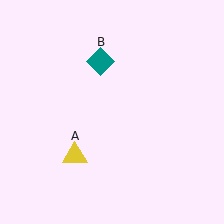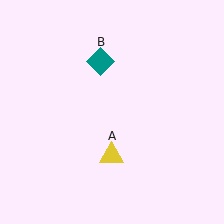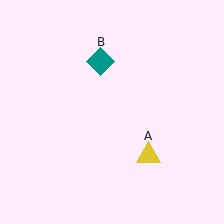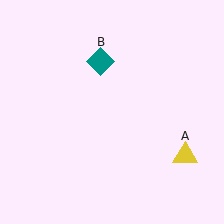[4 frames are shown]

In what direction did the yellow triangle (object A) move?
The yellow triangle (object A) moved right.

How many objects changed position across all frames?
1 object changed position: yellow triangle (object A).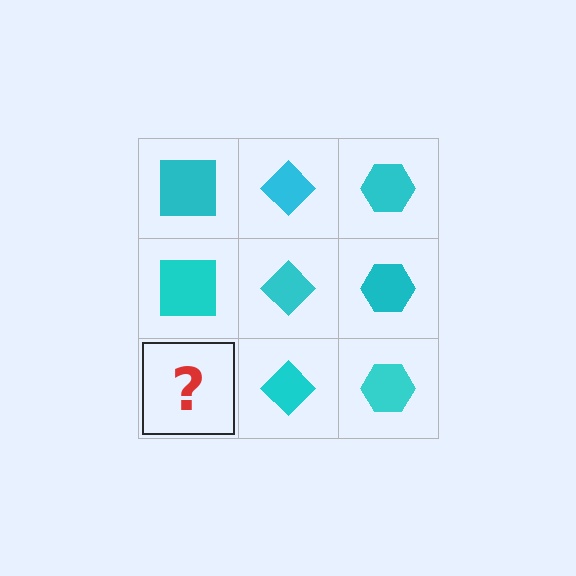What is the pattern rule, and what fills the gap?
The rule is that each column has a consistent shape. The gap should be filled with a cyan square.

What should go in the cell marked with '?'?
The missing cell should contain a cyan square.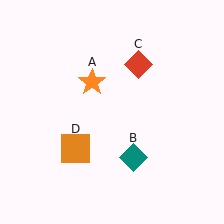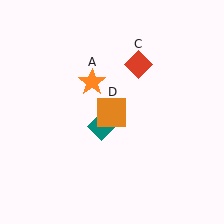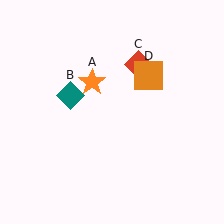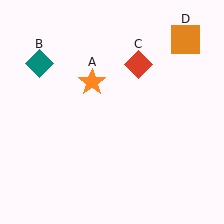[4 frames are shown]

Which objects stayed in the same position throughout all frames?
Orange star (object A) and red diamond (object C) remained stationary.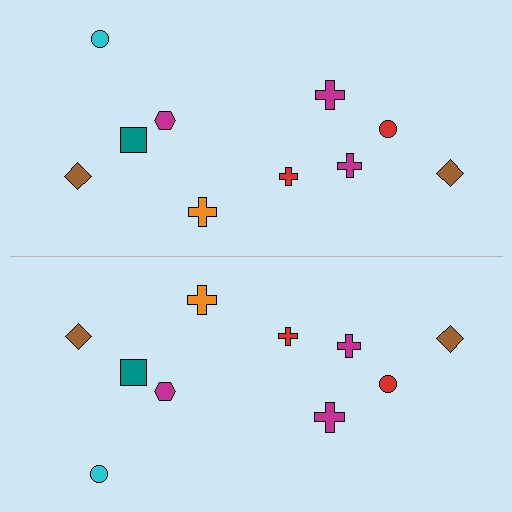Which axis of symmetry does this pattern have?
The pattern has a horizontal axis of symmetry running through the center of the image.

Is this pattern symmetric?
Yes, this pattern has bilateral (reflection) symmetry.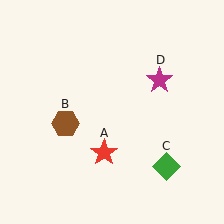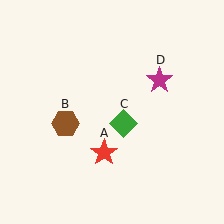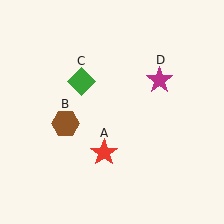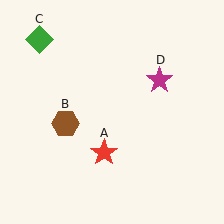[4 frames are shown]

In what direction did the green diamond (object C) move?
The green diamond (object C) moved up and to the left.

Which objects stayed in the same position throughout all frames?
Red star (object A) and brown hexagon (object B) and magenta star (object D) remained stationary.